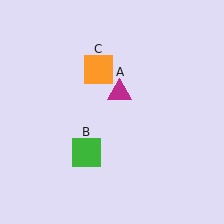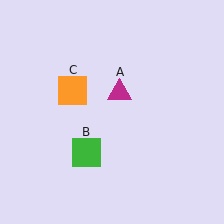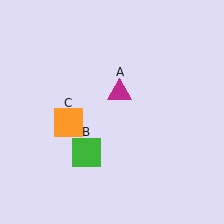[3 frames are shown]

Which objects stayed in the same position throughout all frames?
Magenta triangle (object A) and green square (object B) remained stationary.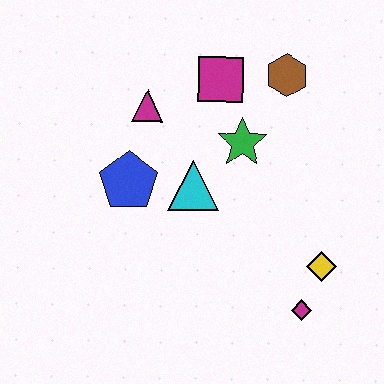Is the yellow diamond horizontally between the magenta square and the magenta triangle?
No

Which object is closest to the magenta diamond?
The yellow diamond is closest to the magenta diamond.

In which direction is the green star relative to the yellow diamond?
The green star is above the yellow diamond.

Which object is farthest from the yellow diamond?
The magenta triangle is farthest from the yellow diamond.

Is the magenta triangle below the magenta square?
Yes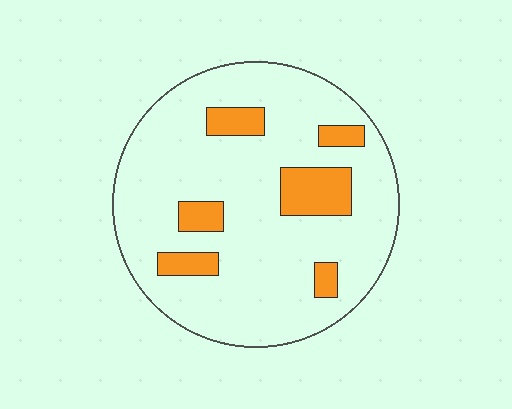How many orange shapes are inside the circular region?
6.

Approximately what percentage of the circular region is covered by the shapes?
Approximately 15%.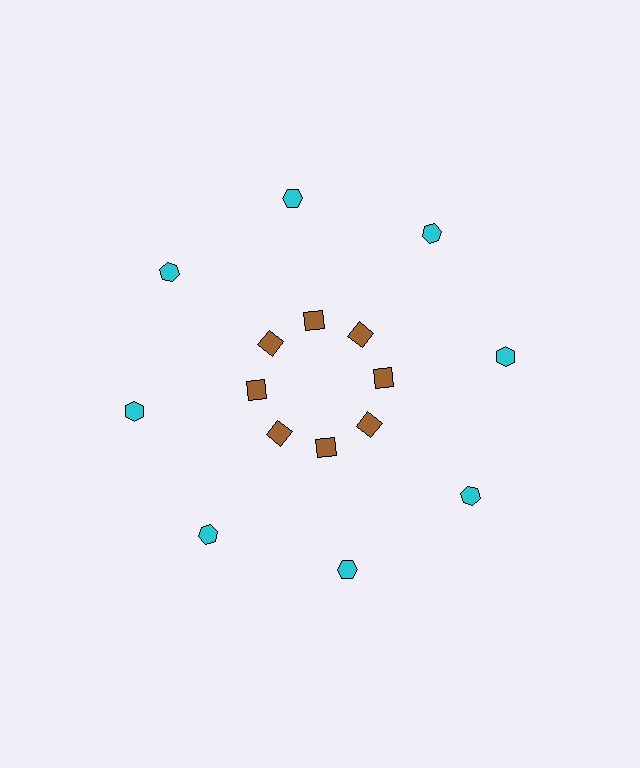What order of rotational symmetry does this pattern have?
This pattern has 8-fold rotational symmetry.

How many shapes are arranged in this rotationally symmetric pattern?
There are 16 shapes, arranged in 8 groups of 2.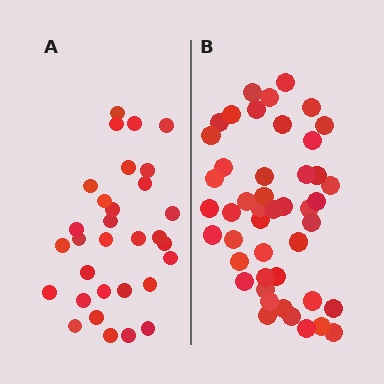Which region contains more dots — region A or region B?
Region B (the right region) has more dots.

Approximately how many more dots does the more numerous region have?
Region B has approximately 15 more dots than region A.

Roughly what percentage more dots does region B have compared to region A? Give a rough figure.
About 50% more.